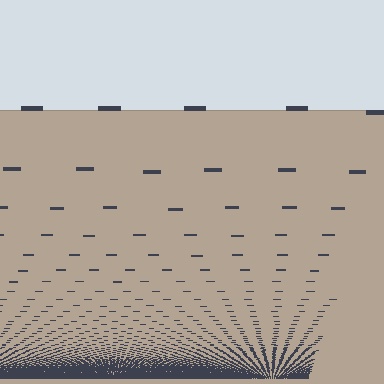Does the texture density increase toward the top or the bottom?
Density increases toward the bottom.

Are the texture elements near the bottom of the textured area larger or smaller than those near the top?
Smaller. The gradient is inverted — elements near the bottom are smaller and denser.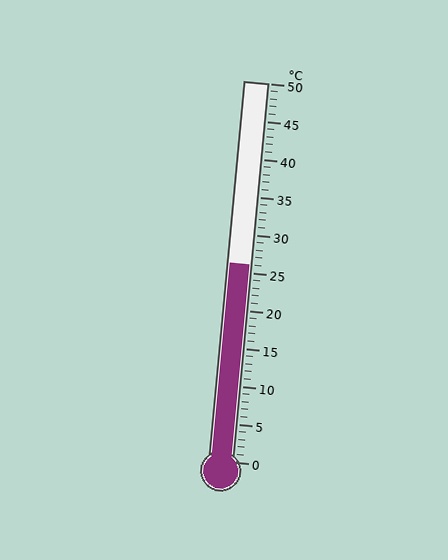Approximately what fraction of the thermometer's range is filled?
The thermometer is filled to approximately 50% of its range.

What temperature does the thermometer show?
The thermometer shows approximately 26°C.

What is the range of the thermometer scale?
The thermometer scale ranges from 0°C to 50°C.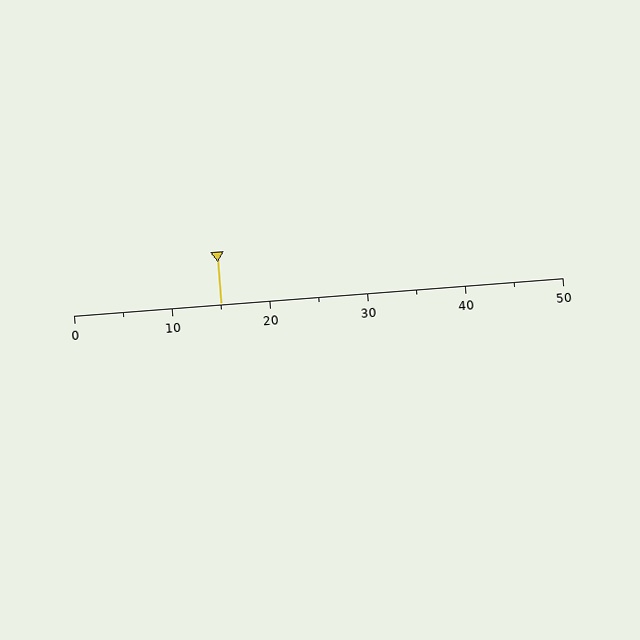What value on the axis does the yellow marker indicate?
The marker indicates approximately 15.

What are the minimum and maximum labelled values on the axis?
The axis runs from 0 to 50.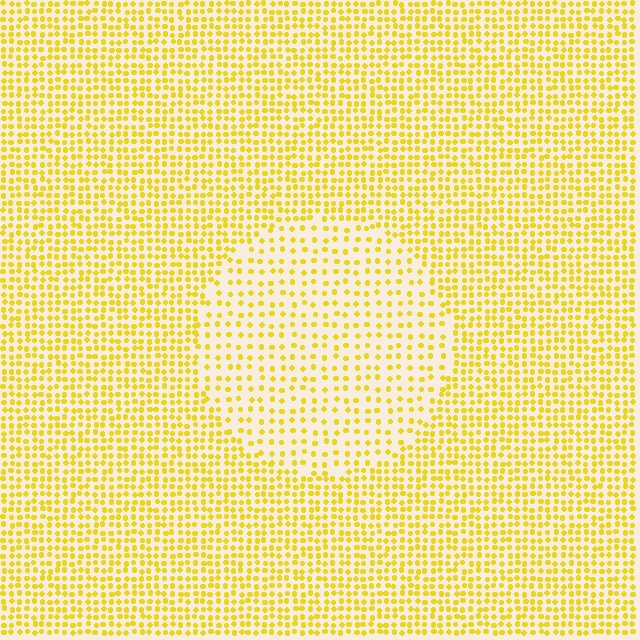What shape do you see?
I see a circle.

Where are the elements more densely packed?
The elements are more densely packed outside the circle boundary.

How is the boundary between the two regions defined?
The boundary is defined by a change in element density (approximately 1.9x ratio). All elements are the same color, size, and shape.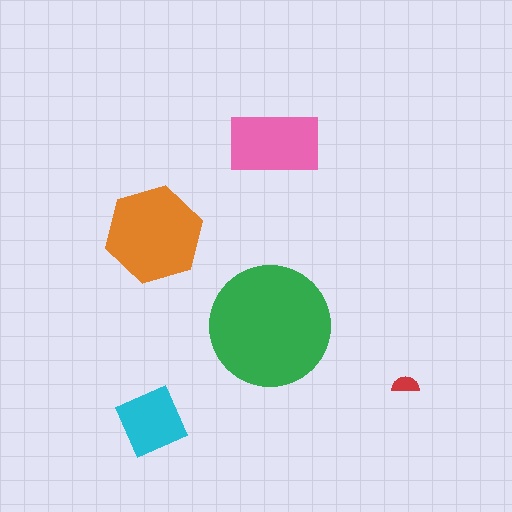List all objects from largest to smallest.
The green circle, the orange hexagon, the pink rectangle, the cyan diamond, the red semicircle.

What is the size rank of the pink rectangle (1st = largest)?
3rd.